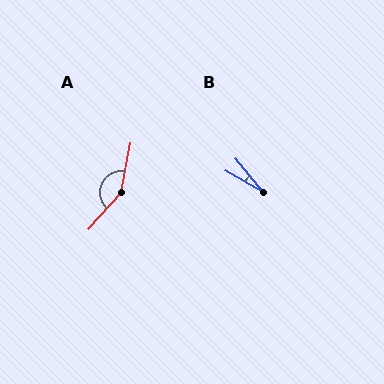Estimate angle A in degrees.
Approximately 150 degrees.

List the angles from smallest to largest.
B (21°), A (150°).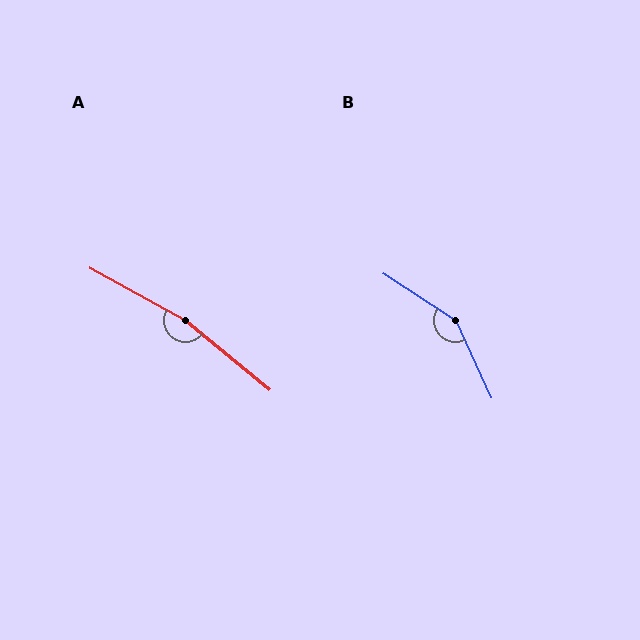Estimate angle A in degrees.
Approximately 169 degrees.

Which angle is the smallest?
B, at approximately 148 degrees.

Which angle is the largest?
A, at approximately 169 degrees.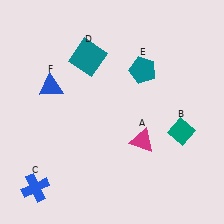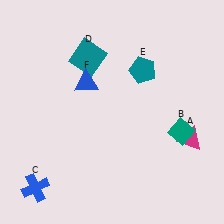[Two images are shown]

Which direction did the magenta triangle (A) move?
The magenta triangle (A) moved right.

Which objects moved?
The objects that moved are: the magenta triangle (A), the blue triangle (F).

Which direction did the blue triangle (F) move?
The blue triangle (F) moved right.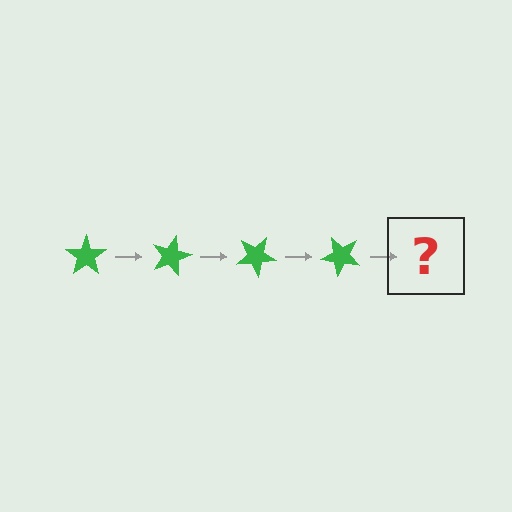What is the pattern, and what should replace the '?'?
The pattern is that the star rotates 15 degrees each step. The '?' should be a green star rotated 60 degrees.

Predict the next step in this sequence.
The next step is a green star rotated 60 degrees.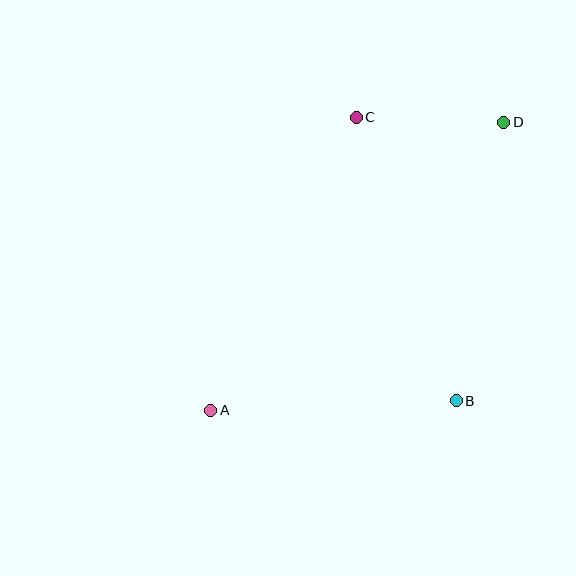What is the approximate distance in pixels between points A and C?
The distance between A and C is approximately 327 pixels.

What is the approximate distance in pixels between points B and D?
The distance between B and D is approximately 283 pixels.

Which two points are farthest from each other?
Points A and D are farthest from each other.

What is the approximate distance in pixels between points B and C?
The distance between B and C is approximately 301 pixels.